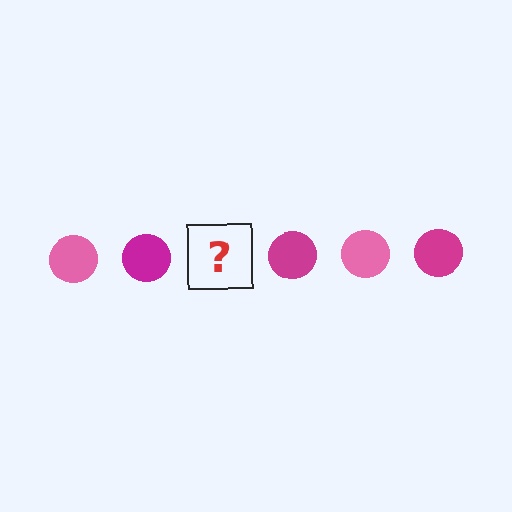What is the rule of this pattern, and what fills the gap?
The rule is that the pattern cycles through pink, magenta circles. The gap should be filled with a pink circle.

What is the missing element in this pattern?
The missing element is a pink circle.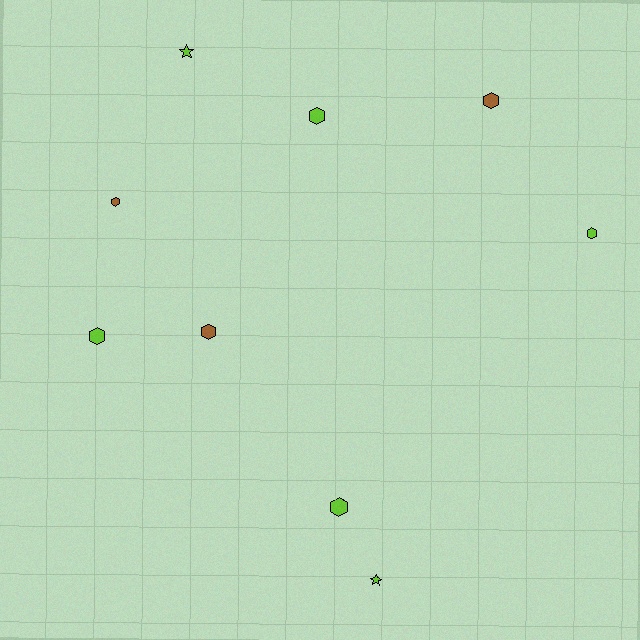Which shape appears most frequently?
Hexagon, with 7 objects.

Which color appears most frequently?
Lime, with 6 objects.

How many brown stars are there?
There are no brown stars.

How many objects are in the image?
There are 9 objects.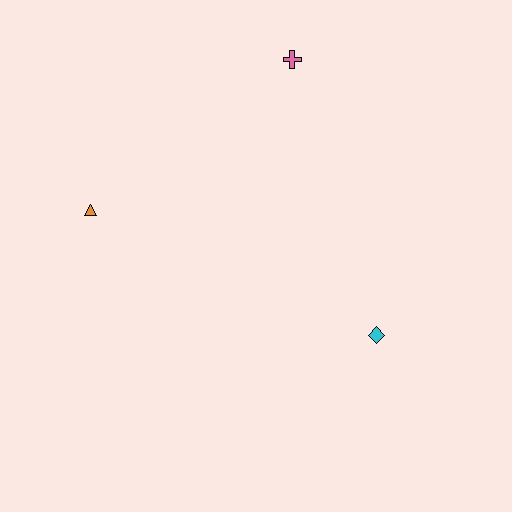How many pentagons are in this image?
There are no pentagons.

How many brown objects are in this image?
There are no brown objects.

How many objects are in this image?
There are 3 objects.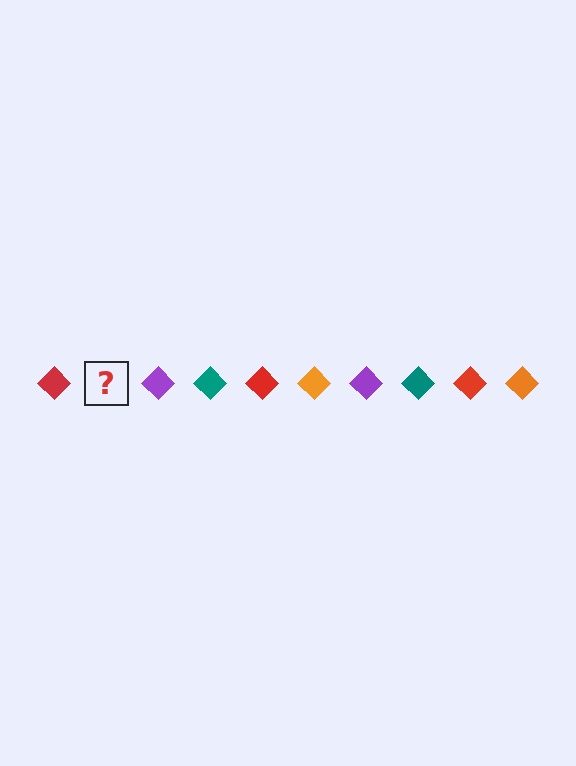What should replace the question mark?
The question mark should be replaced with an orange diamond.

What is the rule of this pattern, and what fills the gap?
The rule is that the pattern cycles through red, orange, purple, teal diamonds. The gap should be filled with an orange diamond.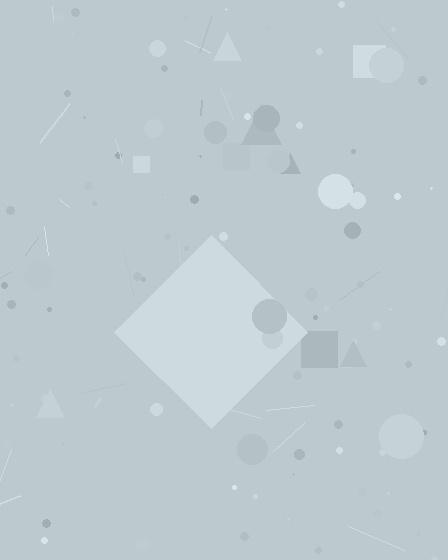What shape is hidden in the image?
A diamond is hidden in the image.